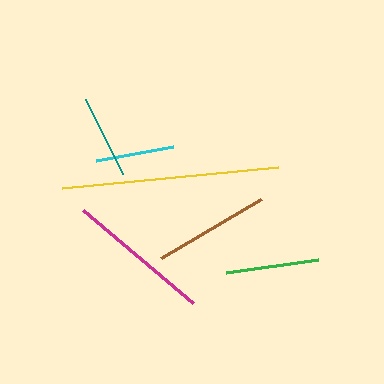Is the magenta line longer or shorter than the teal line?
The magenta line is longer than the teal line.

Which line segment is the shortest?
The cyan line is the shortest at approximately 78 pixels.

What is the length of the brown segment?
The brown segment is approximately 116 pixels long.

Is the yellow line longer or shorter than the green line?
The yellow line is longer than the green line.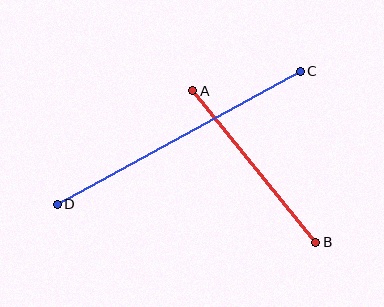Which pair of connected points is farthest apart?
Points C and D are farthest apart.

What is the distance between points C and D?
The distance is approximately 277 pixels.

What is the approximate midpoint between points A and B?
The midpoint is at approximately (254, 167) pixels.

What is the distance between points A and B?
The distance is approximately 195 pixels.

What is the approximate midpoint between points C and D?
The midpoint is at approximately (179, 138) pixels.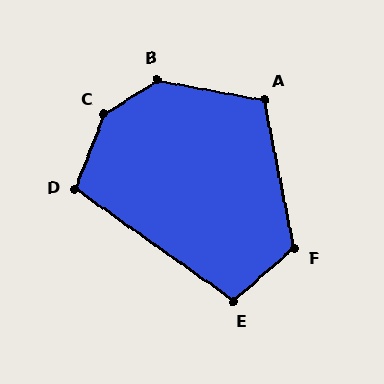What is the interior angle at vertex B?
Approximately 137 degrees (obtuse).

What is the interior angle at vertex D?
Approximately 104 degrees (obtuse).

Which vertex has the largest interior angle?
C, at approximately 144 degrees.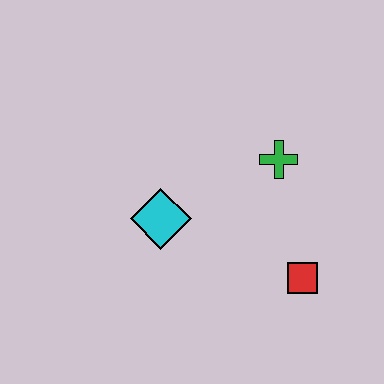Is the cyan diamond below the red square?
No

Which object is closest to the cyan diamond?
The green cross is closest to the cyan diamond.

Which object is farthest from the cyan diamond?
The red square is farthest from the cyan diamond.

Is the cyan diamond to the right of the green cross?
No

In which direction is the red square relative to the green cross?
The red square is below the green cross.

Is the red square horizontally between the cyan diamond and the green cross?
No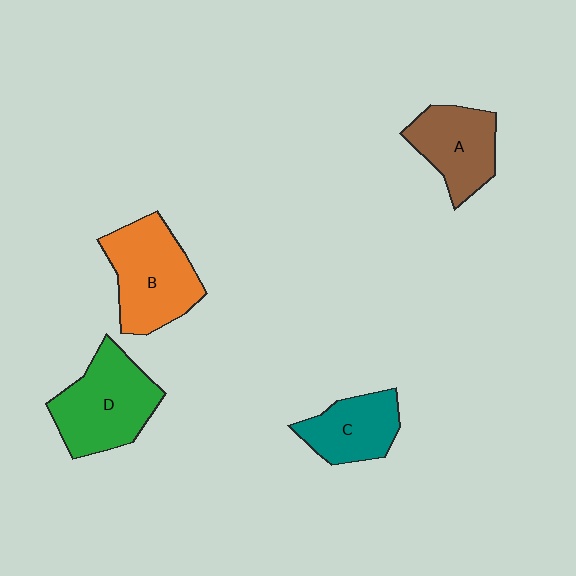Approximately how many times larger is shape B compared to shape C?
Approximately 1.5 times.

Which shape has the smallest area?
Shape C (teal).